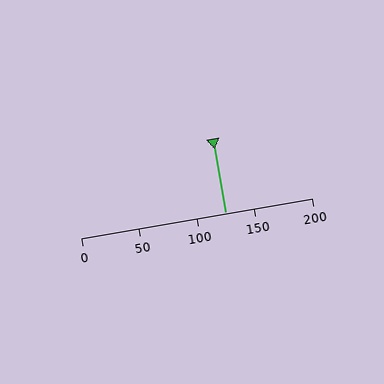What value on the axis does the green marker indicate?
The marker indicates approximately 125.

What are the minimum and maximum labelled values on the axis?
The axis runs from 0 to 200.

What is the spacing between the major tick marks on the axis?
The major ticks are spaced 50 apart.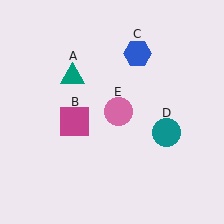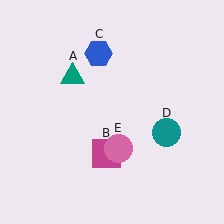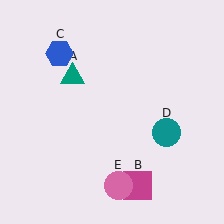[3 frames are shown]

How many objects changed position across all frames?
3 objects changed position: magenta square (object B), blue hexagon (object C), pink circle (object E).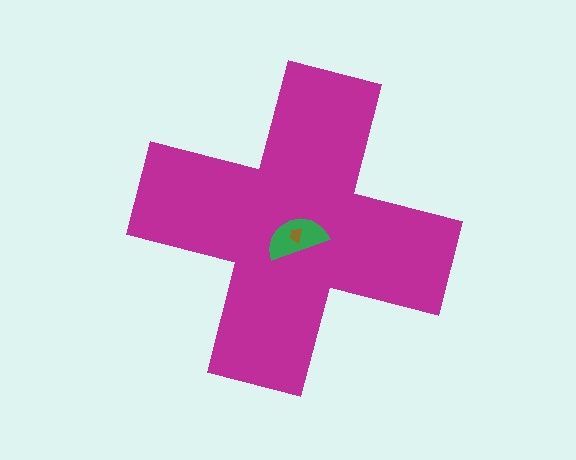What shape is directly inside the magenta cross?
The green semicircle.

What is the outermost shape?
The magenta cross.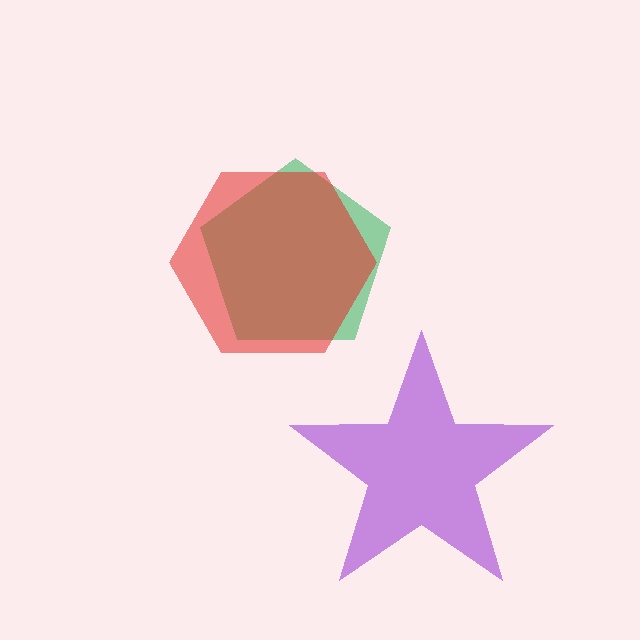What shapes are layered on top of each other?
The layered shapes are: a green pentagon, a purple star, a red hexagon.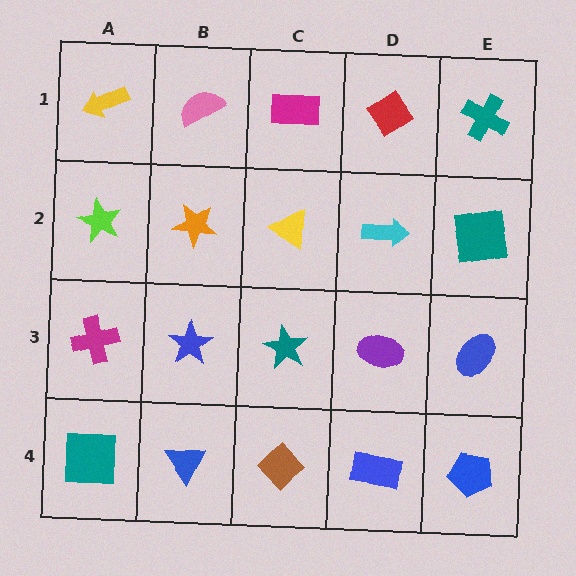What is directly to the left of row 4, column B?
A teal square.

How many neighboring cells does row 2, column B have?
4.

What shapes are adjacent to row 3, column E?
A teal square (row 2, column E), a blue pentagon (row 4, column E), a purple ellipse (row 3, column D).